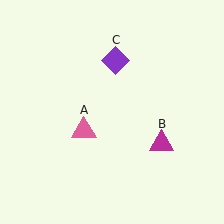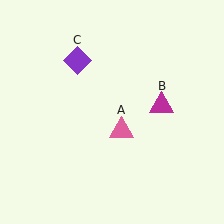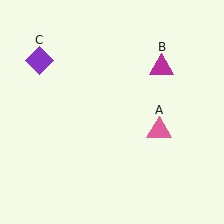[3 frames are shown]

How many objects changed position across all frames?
3 objects changed position: pink triangle (object A), magenta triangle (object B), purple diamond (object C).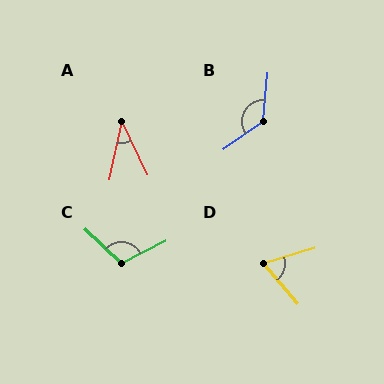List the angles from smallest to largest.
A (38°), D (66°), C (110°), B (131°).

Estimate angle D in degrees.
Approximately 66 degrees.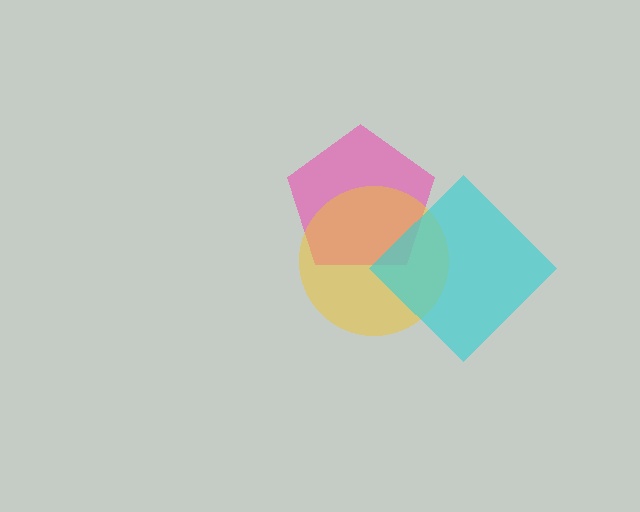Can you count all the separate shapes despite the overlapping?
Yes, there are 3 separate shapes.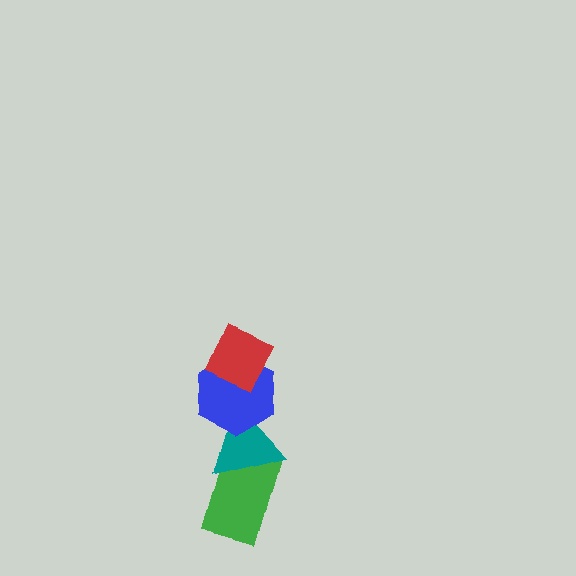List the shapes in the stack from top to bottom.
From top to bottom: the red diamond, the blue hexagon, the teal triangle, the green rectangle.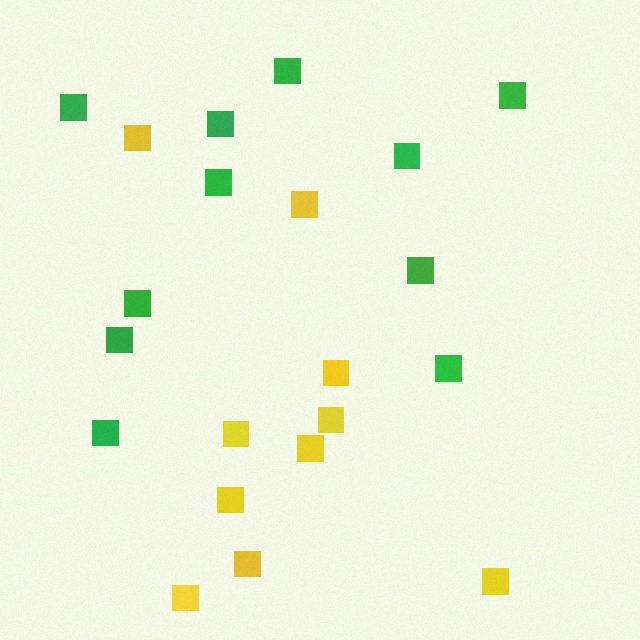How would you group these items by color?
There are 2 groups: one group of yellow squares (10) and one group of green squares (11).